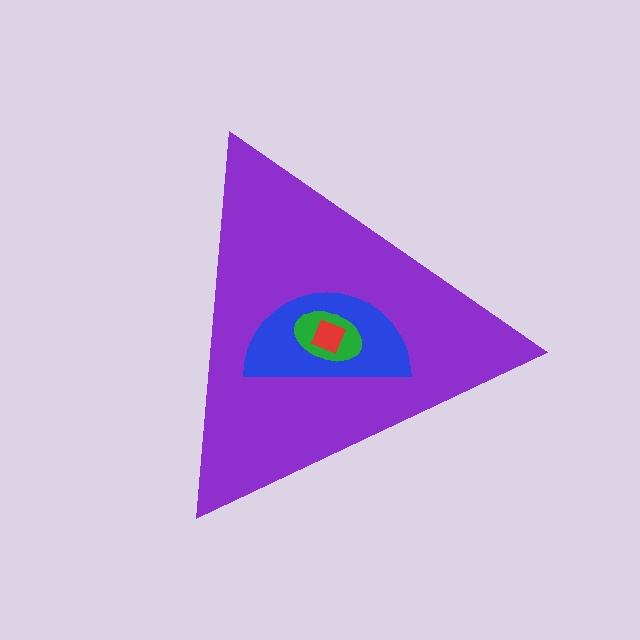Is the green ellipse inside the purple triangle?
Yes.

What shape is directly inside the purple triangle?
The blue semicircle.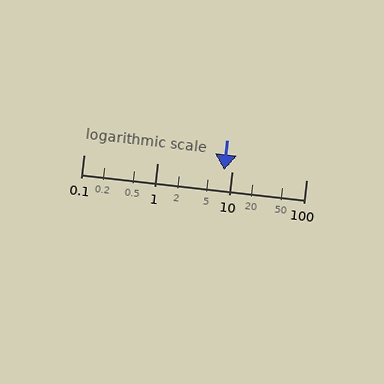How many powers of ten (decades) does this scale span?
The scale spans 3 decades, from 0.1 to 100.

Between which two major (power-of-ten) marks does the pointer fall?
The pointer is between 1 and 10.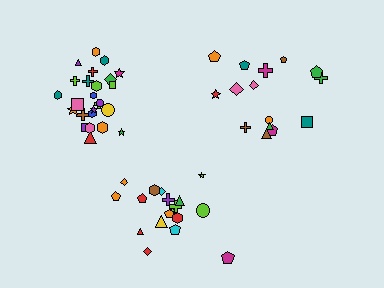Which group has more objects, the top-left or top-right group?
The top-left group.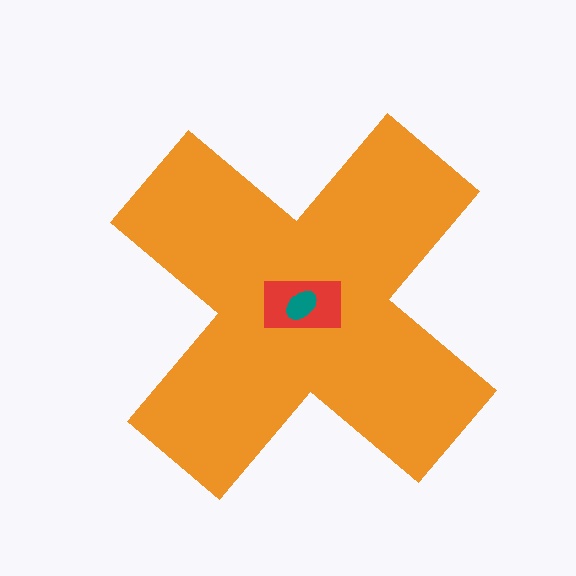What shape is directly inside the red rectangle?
The teal ellipse.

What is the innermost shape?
The teal ellipse.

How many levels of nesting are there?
3.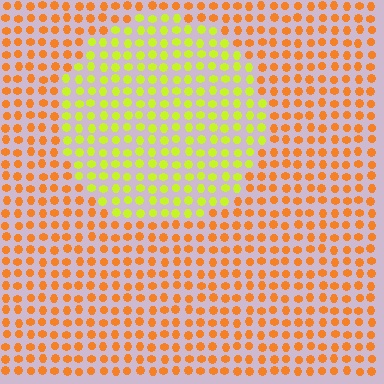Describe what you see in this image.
The image is filled with small orange elements in a uniform arrangement. A circle-shaped region is visible where the elements are tinted to a slightly different hue, forming a subtle color boundary.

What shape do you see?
I see a circle.